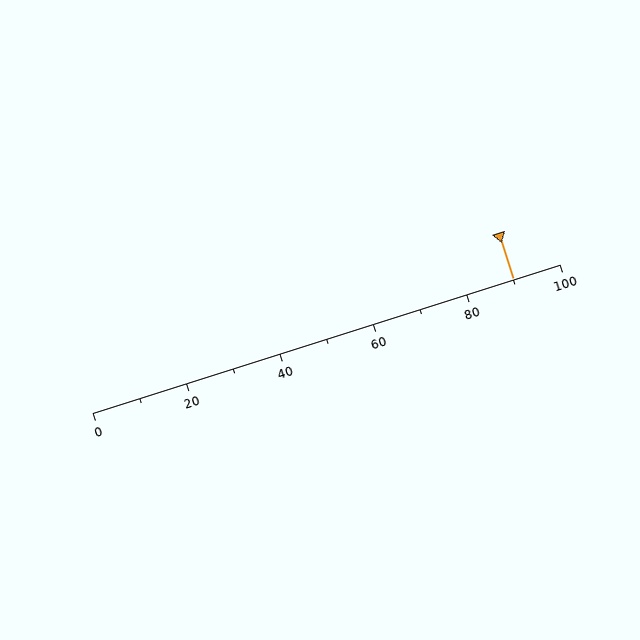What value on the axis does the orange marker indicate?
The marker indicates approximately 90.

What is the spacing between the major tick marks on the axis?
The major ticks are spaced 20 apart.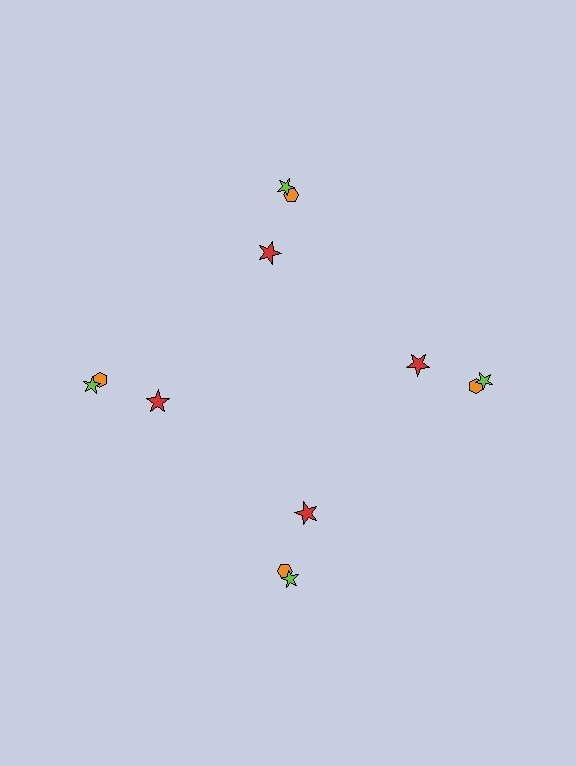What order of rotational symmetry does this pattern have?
This pattern has 4-fold rotational symmetry.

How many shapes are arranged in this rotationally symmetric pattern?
There are 12 shapes, arranged in 4 groups of 3.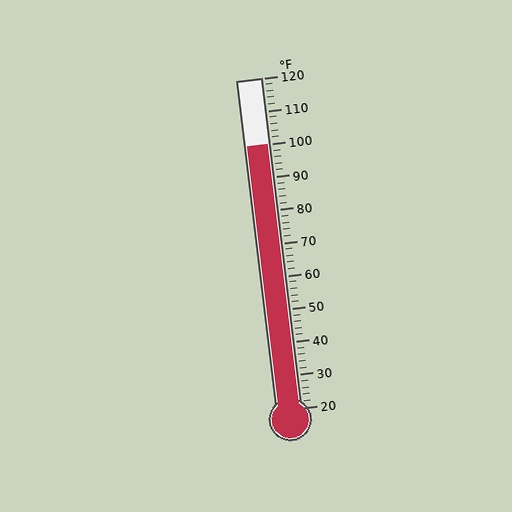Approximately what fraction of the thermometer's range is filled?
The thermometer is filled to approximately 80% of its range.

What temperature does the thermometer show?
The thermometer shows approximately 100°F.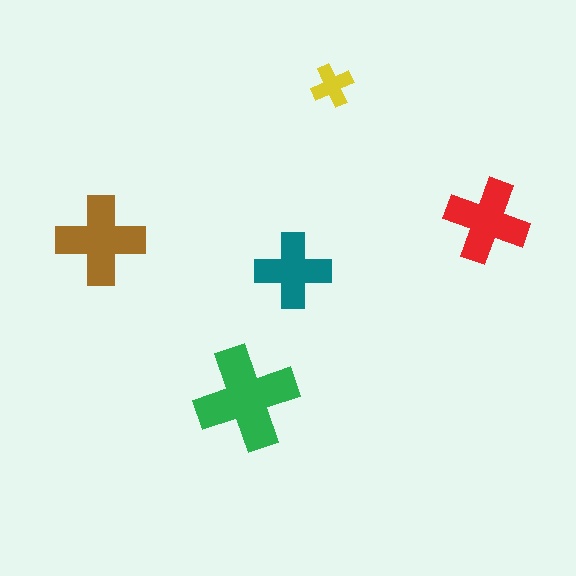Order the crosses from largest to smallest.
the green one, the brown one, the red one, the teal one, the yellow one.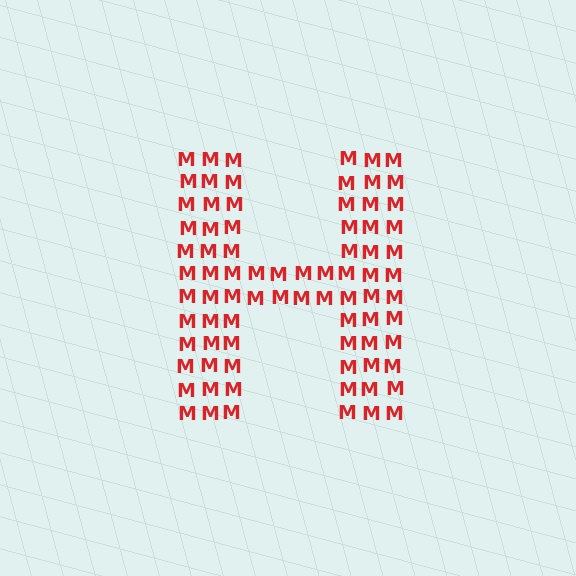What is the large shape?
The large shape is the letter H.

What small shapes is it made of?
It is made of small letter M's.